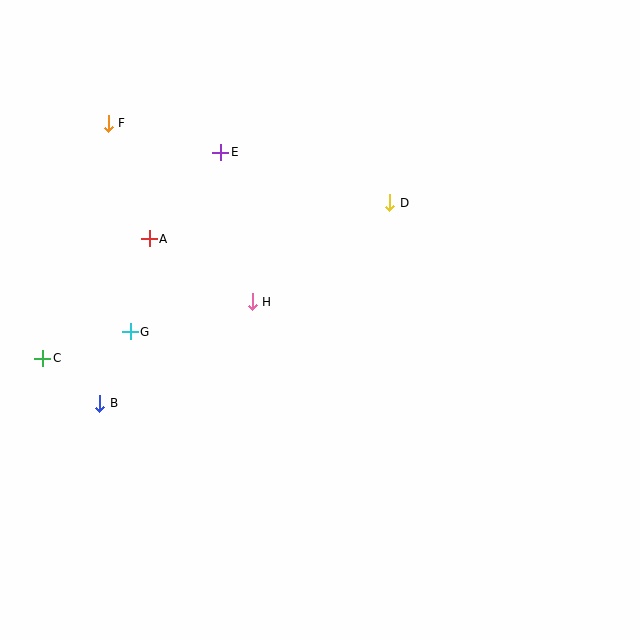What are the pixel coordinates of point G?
Point G is at (130, 332).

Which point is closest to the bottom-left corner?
Point B is closest to the bottom-left corner.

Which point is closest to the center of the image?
Point H at (252, 302) is closest to the center.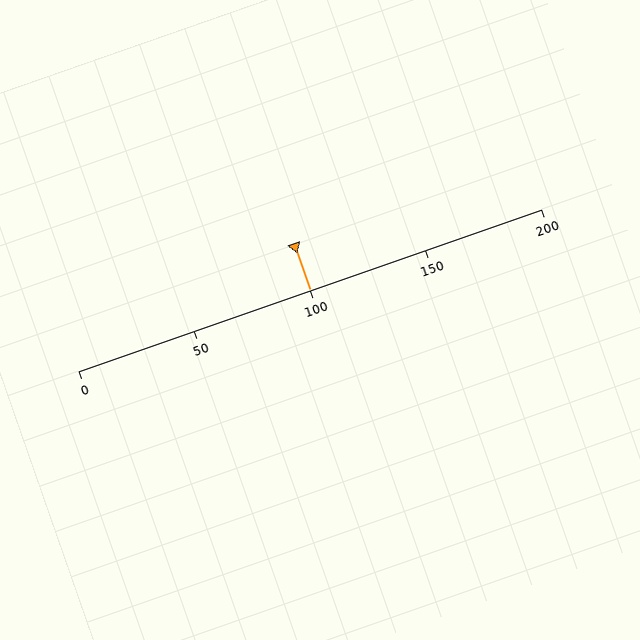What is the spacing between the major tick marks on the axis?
The major ticks are spaced 50 apart.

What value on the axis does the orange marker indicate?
The marker indicates approximately 100.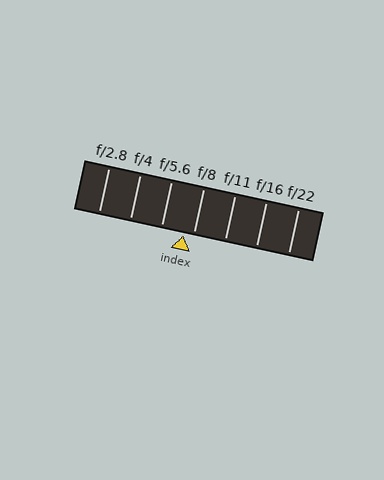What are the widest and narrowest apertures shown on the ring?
The widest aperture shown is f/2.8 and the narrowest is f/22.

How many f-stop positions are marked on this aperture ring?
There are 7 f-stop positions marked.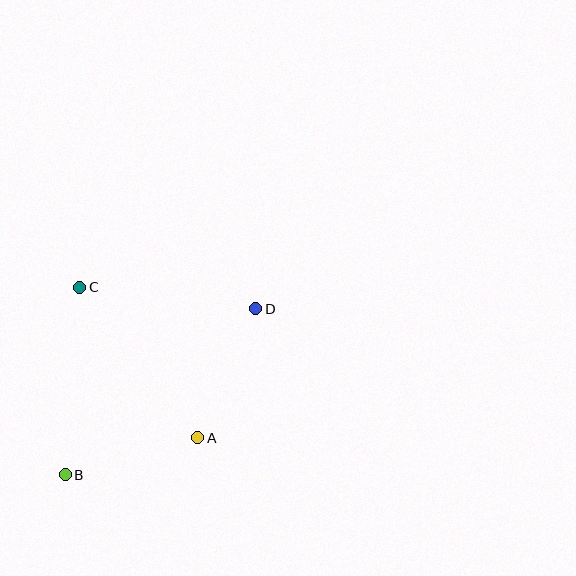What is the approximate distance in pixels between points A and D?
The distance between A and D is approximately 141 pixels.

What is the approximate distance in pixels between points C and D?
The distance between C and D is approximately 178 pixels.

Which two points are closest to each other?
Points A and B are closest to each other.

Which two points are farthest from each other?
Points B and D are farthest from each other.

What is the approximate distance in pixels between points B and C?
The distance between B and C is approximately 188 pixels.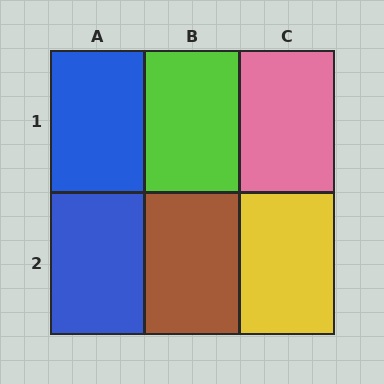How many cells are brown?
1 cell is brown.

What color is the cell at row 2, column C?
Yellow.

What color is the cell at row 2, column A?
Blue.